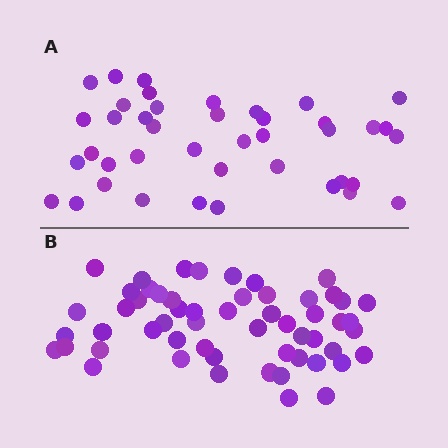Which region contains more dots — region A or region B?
Region B (the bottom region) has more dots.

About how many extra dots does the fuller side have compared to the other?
Region B has approximately 15 more dots than region A.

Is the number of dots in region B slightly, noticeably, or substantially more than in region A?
Region B has noticeably more, but not dramatically so. The ratio is roughly 1.4 to 1.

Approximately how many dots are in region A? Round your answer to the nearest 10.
About 40 dots. (The exact count is 41, which rounds to 40.)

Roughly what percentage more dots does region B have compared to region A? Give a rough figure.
About 35% more.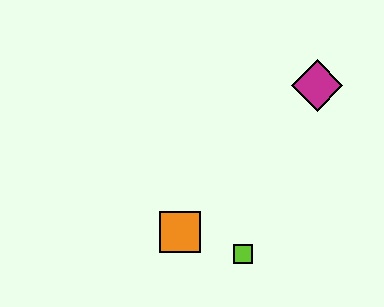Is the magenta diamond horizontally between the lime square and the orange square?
No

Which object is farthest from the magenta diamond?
The orange square is farthest from the magenta diamond.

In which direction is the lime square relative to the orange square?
The lime square is to the right of the orange square.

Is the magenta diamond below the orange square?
No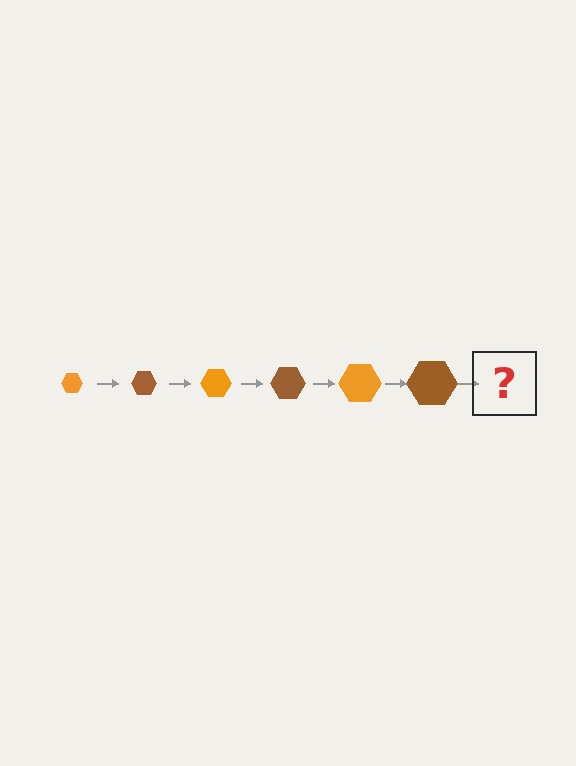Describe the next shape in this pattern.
It should be an orange hexagon, larger than the previous one.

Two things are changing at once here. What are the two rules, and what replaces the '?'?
The two rules are that the hexagon grows larger each step and the color cycles through orange and brown. The '?' should be an orange hexagon, larger than the previous one.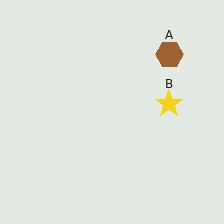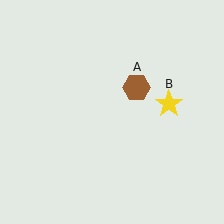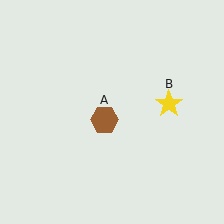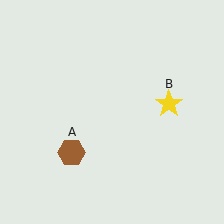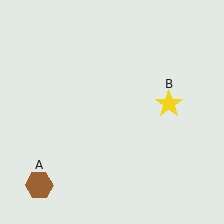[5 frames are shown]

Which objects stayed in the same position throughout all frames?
Yellow star (object B) remained stationary.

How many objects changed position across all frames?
1 object changed position: brown hexagon (object A).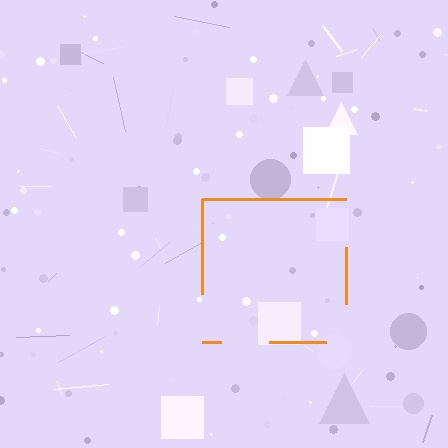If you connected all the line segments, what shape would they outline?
They would outline a square.